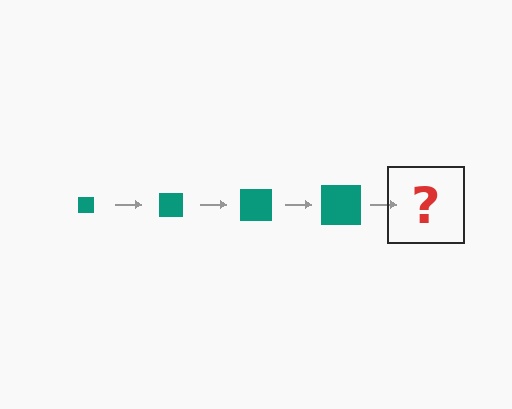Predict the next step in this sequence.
The next step is a teal square, larger than the previous one.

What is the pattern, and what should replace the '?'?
The pattern is that the square gets progressively larger each step. The '?' should be a teal square, larger than the previous one.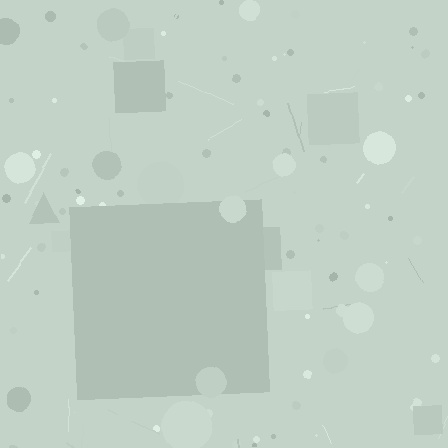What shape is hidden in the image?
A square is hidden in the image.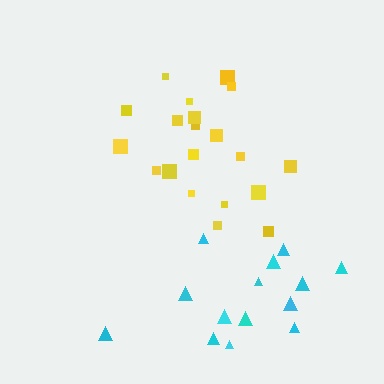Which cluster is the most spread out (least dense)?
Cyan.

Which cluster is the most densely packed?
Yellow.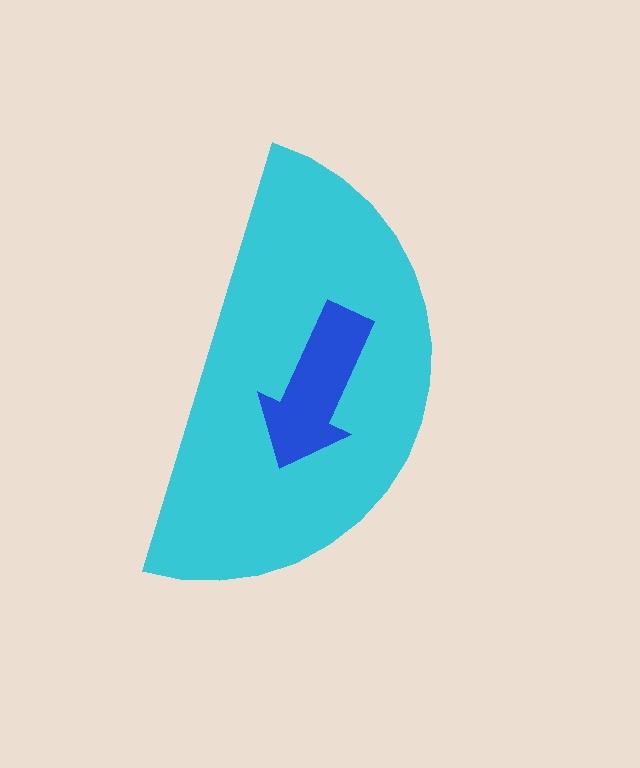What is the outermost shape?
The cyan semicircle.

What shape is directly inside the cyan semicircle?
The blue arrow.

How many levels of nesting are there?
2.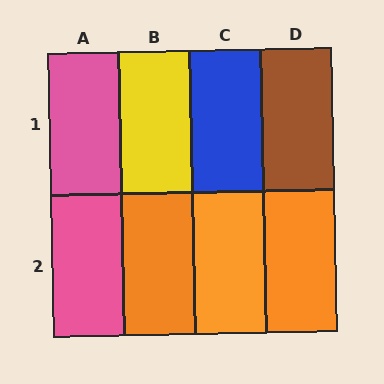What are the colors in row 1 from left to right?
Pink, yellow, blue, brown.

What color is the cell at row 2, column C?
Orange.